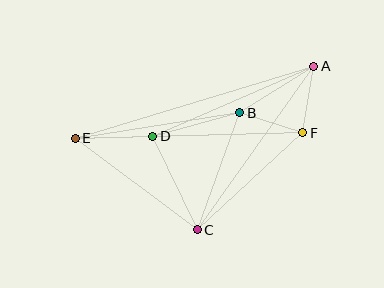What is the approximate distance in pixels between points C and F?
The distance between C and F is approximately 143 pixels.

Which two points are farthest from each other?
Points A and E are farthest from each other.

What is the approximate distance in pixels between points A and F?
The distance between A and F is approximately 67 pixels.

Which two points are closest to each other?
Points B and F are closest to each other.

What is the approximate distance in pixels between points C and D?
The distance between C and D is approximately 104 pixels.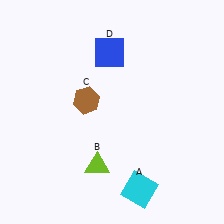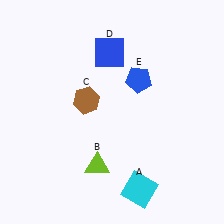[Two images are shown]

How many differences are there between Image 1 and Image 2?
There is 1 difference between the two images.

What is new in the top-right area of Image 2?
A blue pentagon (E) was added in the top-right area of Image 2.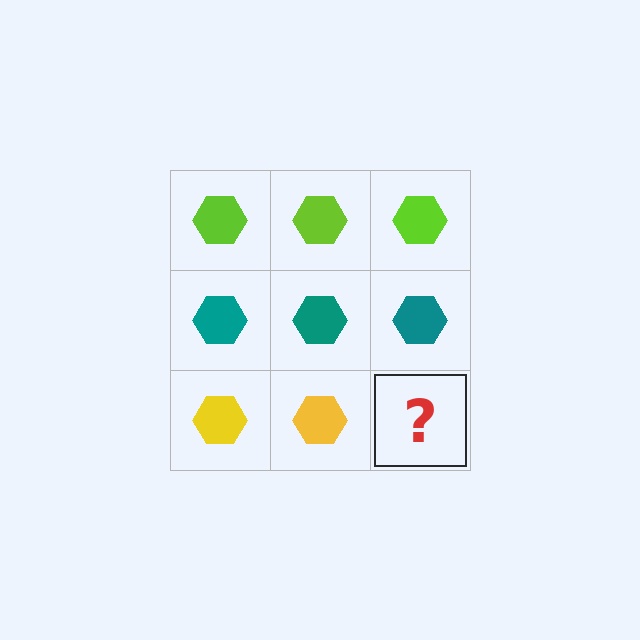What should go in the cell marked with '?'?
The missing cell should contain a yellow hexagon.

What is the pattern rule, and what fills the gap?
The rule is that each row has a consistent color. The gap should be filled with a yellow hexagon.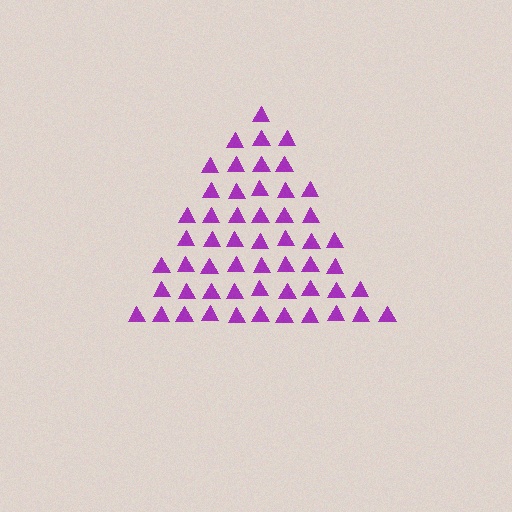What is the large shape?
The large shape is a triangle.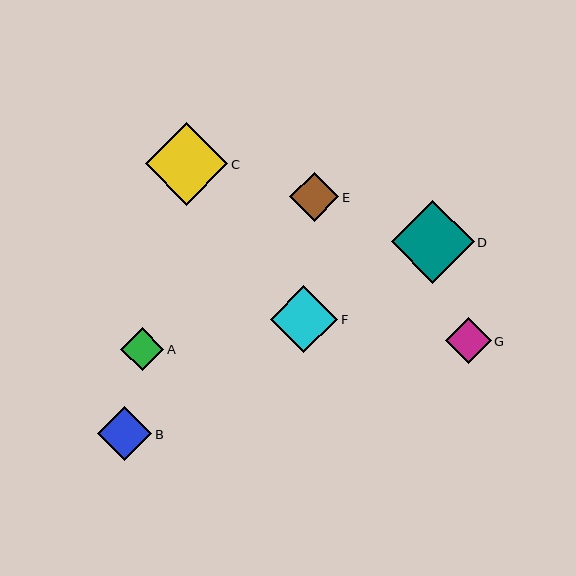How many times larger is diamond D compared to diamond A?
Diamond D is approximately 1.9 times the size of diamond A.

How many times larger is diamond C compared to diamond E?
Diamond C is approximately 1.7 times the size of diamond E.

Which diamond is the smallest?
Diamond A is the smallest with a size of approximately 43 pixels.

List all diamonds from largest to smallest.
From largest to smallest: D, C, F, B, E, G, A.